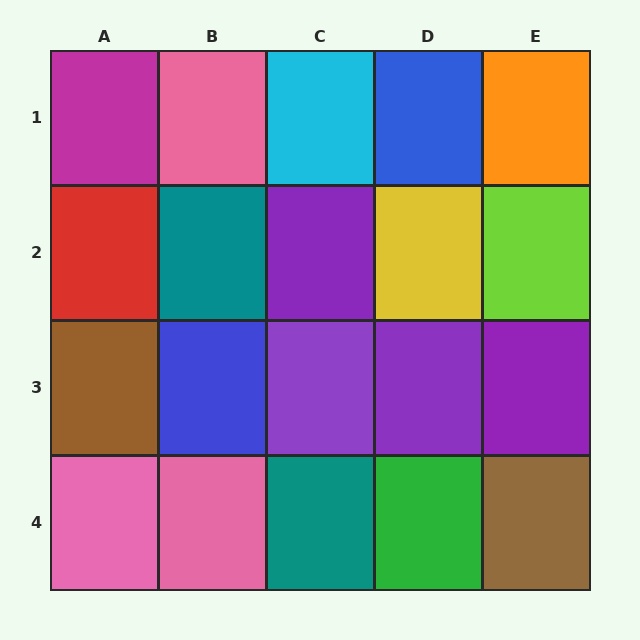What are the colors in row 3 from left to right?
Brown, blue, purple, purple, purple.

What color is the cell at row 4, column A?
Pink.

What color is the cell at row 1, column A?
Magenta.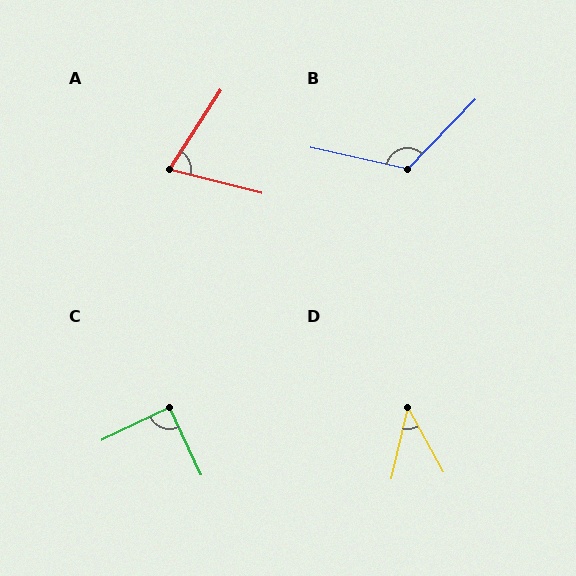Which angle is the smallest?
D, at approximately 42 degrees.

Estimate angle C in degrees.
Approximately 89 degrees.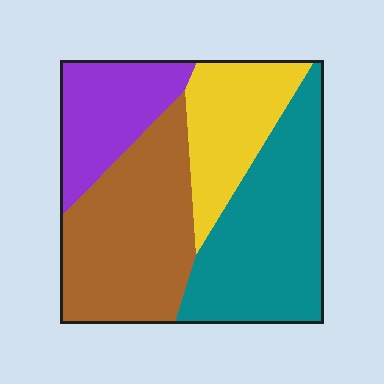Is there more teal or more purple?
Teal.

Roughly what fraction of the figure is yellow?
Yellow covers roughly 20% of the figure.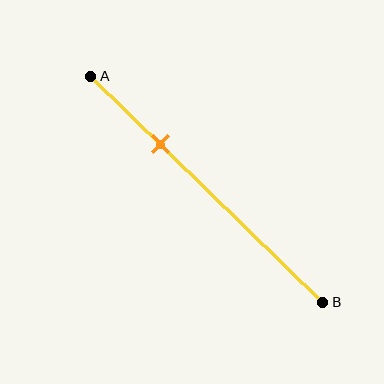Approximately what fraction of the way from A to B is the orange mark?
The orange mark is approximately 30% of the way from A to B.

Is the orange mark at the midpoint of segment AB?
No, the mark is at about 30% from A, not at the 50% midpoint.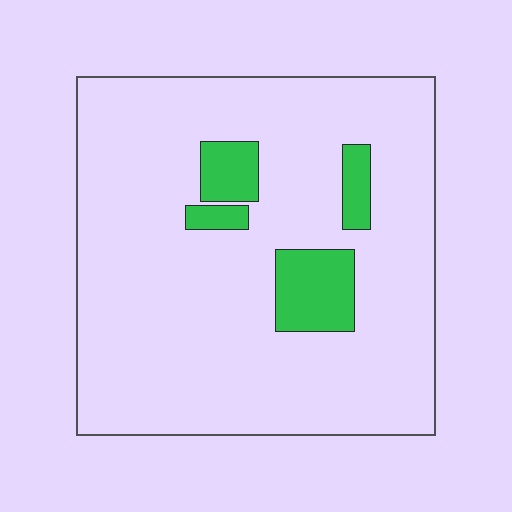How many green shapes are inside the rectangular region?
4.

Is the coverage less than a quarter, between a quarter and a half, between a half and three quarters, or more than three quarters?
Less than a quarter.